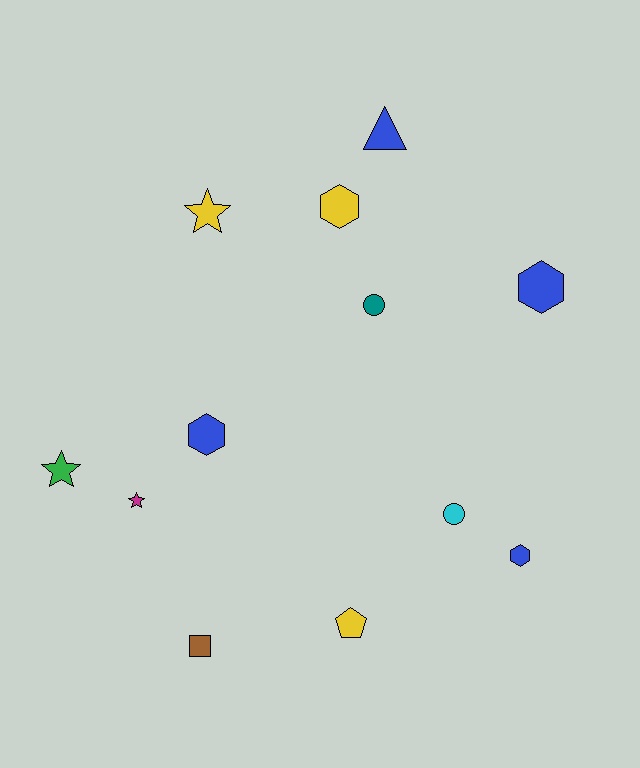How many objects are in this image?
There are 12 objects.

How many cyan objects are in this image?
There is 1 cyan object.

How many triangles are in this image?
There is 1 triangle.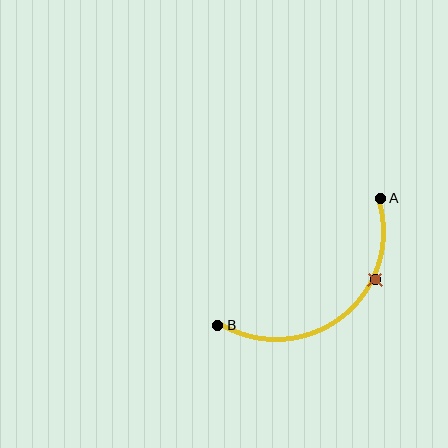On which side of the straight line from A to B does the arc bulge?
The arc bulges below and to the right of the straight line connecting A and B.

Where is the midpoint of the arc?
The arc midpoint is the point on the curve farthest from the straight line joining A and B. It sits below and to the right of that line.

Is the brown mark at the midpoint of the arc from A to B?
No. The brown mark lies on the arc but is closer to endpoint A. The arc midpoint would be at the point on the curve equidistant along the arc from both A and B.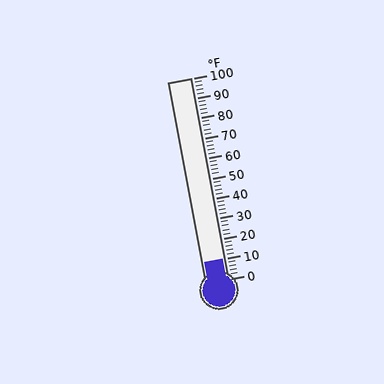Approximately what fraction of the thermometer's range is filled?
The thermometer is filled to approximately 10% of its range.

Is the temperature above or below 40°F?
The temperature is below 40°F.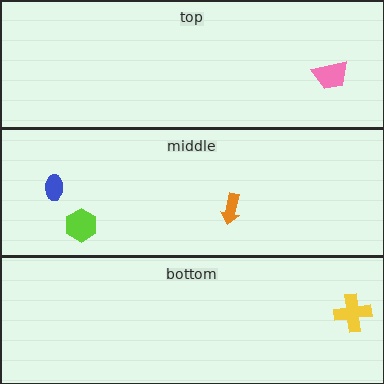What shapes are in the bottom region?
The yellow cross.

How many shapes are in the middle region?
3.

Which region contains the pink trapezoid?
The top region.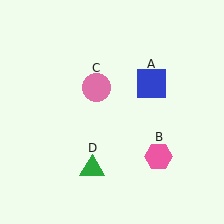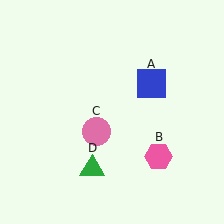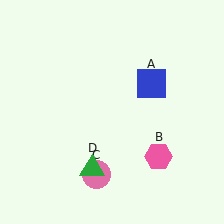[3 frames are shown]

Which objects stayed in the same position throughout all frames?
Blue square (object A) and pink hexagon (object B) and green triangle (object D) remained stationary.